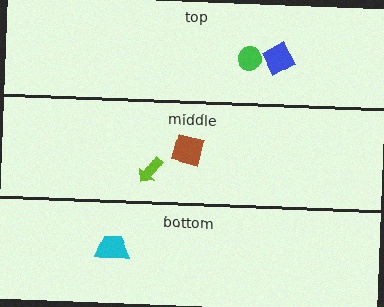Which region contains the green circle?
The top region.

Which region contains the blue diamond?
The top region.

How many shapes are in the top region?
2.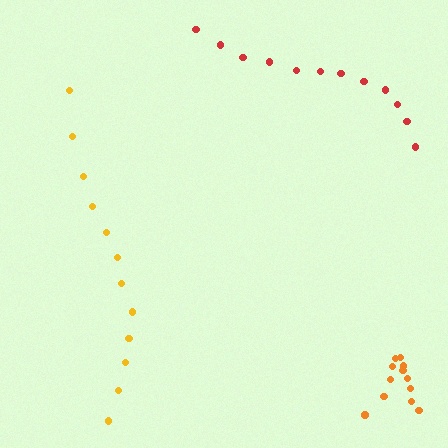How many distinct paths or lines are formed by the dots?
There are 3 distinct paths.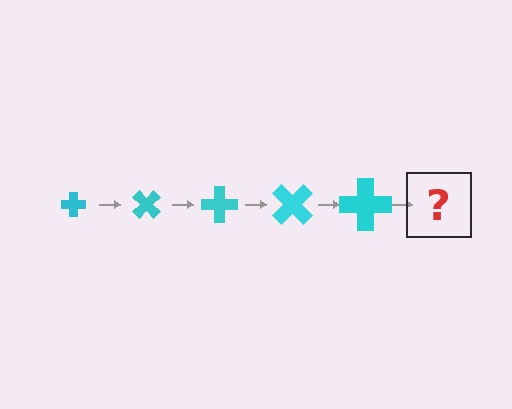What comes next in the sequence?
The next element should be a cross, larger than the previous one and rotated 225 degrees from the start.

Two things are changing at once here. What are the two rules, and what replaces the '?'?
The two rules are that the cross grows larger each step and it rotates 45 degrees each step. The '?' should be a cross, larger than the previous one and rotated 225 degrees from the start.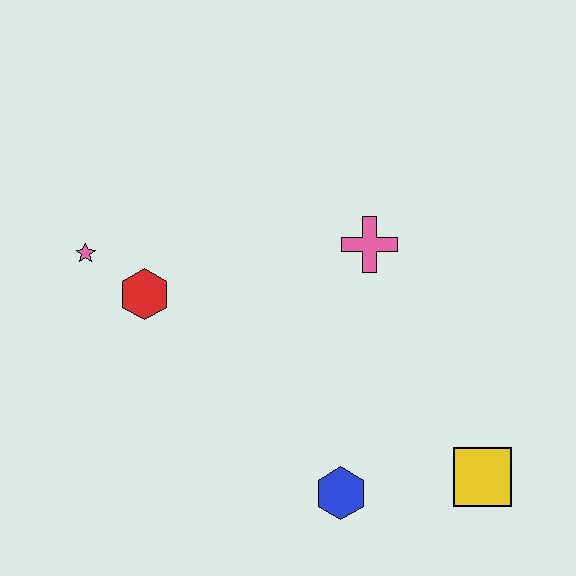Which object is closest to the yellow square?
The blue hexagon is closest to the yellow square.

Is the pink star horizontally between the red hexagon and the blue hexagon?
No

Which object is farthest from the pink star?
The yellow square is farthest from the pink star.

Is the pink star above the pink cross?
No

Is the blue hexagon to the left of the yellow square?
Yes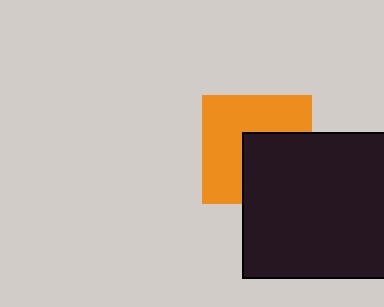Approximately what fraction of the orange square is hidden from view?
Roughly 42% of the orange square is hidden behind the black square.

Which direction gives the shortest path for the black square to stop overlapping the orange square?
Moving toward the lower-right gives the shortest separation.